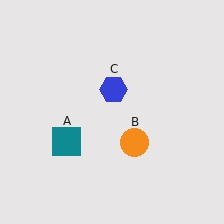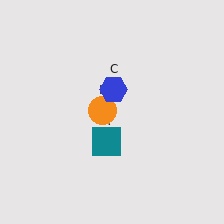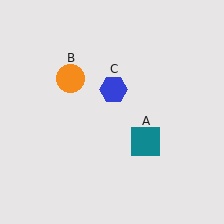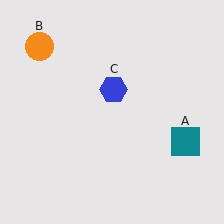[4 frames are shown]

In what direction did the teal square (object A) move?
The teal square (object A) moved right.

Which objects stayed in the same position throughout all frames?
Blue hexagon (object C) remained stationary.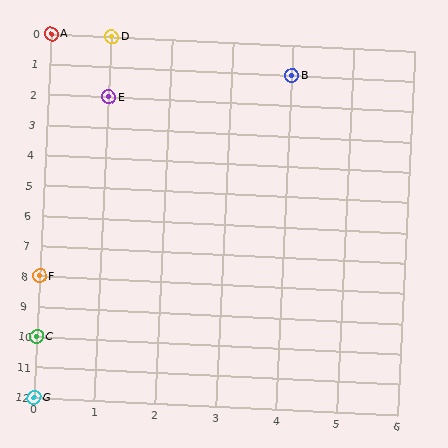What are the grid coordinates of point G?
Point G is at grid coordinates (0, 12).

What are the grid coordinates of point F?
Point F is at grid coordinates (0, 8).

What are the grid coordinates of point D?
Point D is at grid coordinates (1, 0).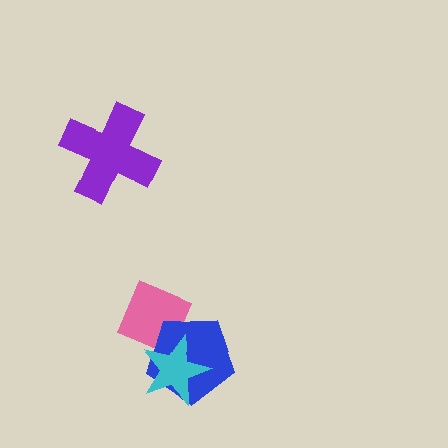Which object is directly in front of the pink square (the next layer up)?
The blue pentagon is directly in front of the pink square.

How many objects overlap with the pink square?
2 objects overlap with the pink square.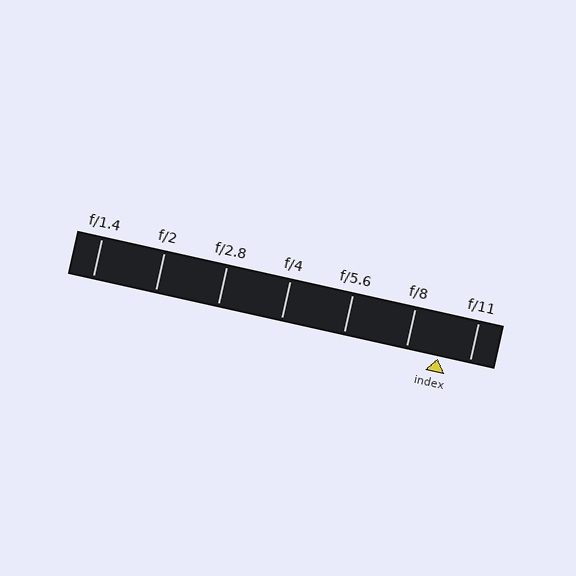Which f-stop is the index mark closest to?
The index mark is closest to f/11.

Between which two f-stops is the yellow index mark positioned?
The index mark is between f/8 and f/11.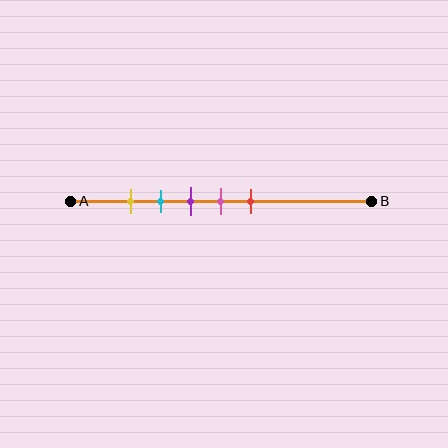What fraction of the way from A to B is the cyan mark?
The cyan mark is approximately 30% (0.3) of the way from A to B.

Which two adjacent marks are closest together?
The yellow and cyan marks are the closest adjacent pair.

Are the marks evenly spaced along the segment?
Yes, the marks are approximately evenly spaced.